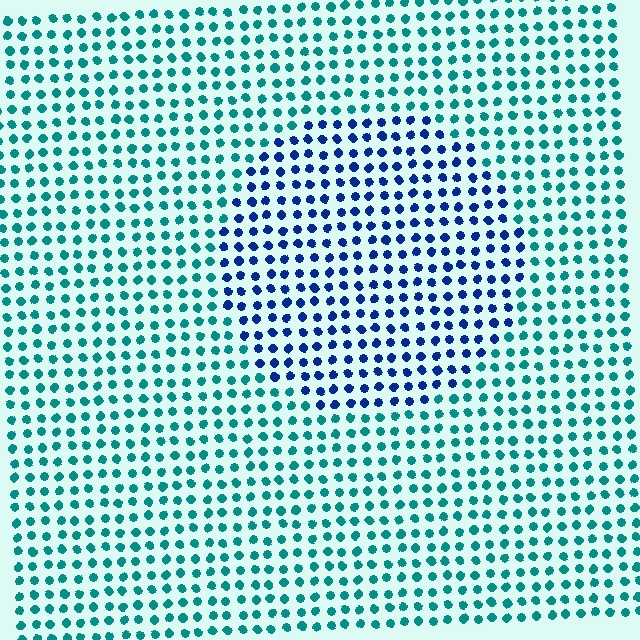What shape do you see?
I see a circle.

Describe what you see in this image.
The image is filled with small teal elements in a uniform arrangement. A circle-shaped region is visible where the elements are tinted to a slightly different hue, forming a subtle color boundary.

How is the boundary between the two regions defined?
The boundary is defined purely by a slight shift in hue (about 48 degrees). Spacing, size, and orientation are identical on both sides.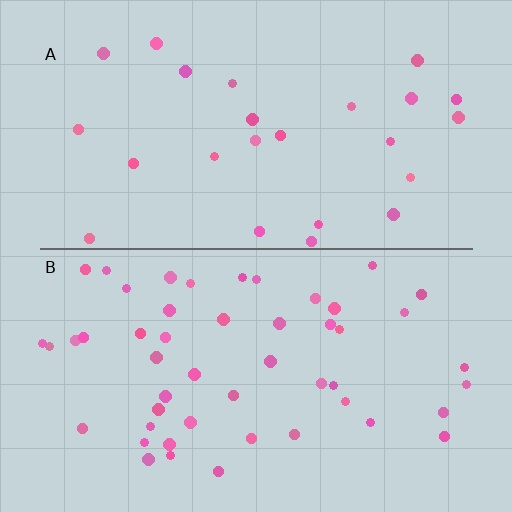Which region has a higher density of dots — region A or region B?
B (the bottom).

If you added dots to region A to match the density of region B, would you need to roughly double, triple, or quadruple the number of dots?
Approximately double.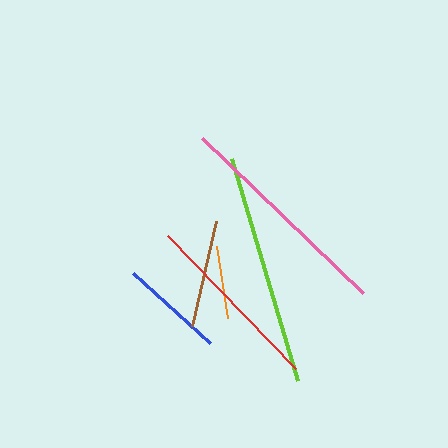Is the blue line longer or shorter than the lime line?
The lime line is longer than the blue line.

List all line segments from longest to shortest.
From longest to shortest: lime, pink, red, brown, blue, orange.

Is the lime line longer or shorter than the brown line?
The lime line is longer than the brown line.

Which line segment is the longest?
The lime line is the longest at approximately 232 pixels.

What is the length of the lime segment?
The lime segment is approximately 232 pixels long.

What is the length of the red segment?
The red segment is approximately 185 pixels long.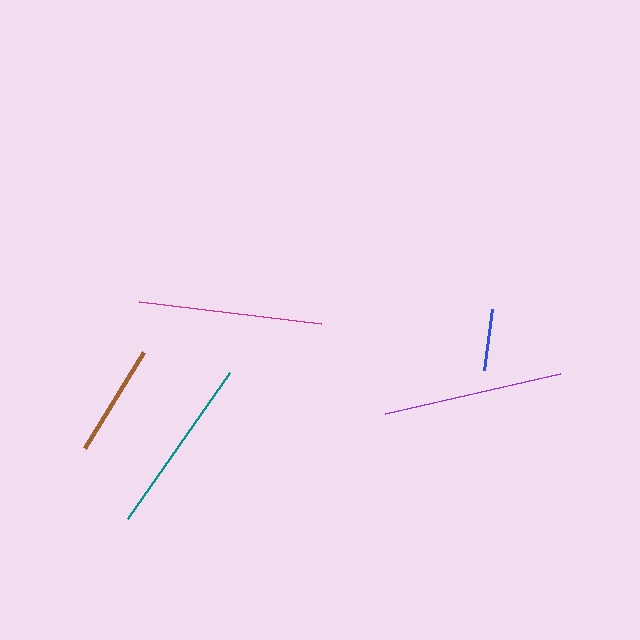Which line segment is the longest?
The magenta line is the longest at approximately 183 pixels.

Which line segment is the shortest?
The blue line is the shortest at approximately 61 pixels.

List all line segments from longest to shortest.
From longest to shortest: magenta, purple, teal, brown, blue.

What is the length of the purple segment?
The purple segment is approximately 179 pixels long.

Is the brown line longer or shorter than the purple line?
The purple line is longer than the brown line.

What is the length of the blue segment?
The blue segment is approximately 61 pixels long.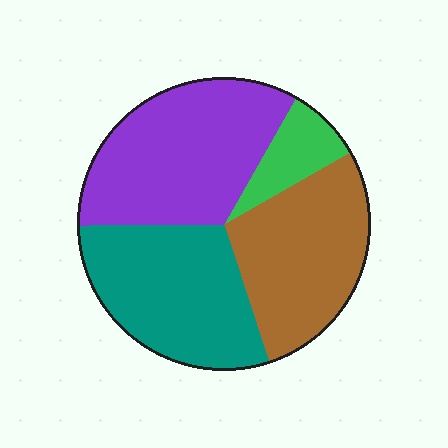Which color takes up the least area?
Green, at roughly 10%.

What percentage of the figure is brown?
Brown covers 28% of the figure.